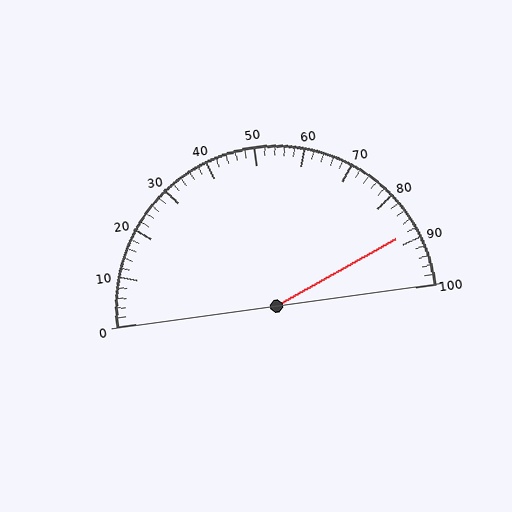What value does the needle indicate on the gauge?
The needle indicates approximately 88.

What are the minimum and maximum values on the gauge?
The gauge ranges from 0 to 100.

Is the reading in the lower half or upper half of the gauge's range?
The reading is in the upper half of the range (0 to 100).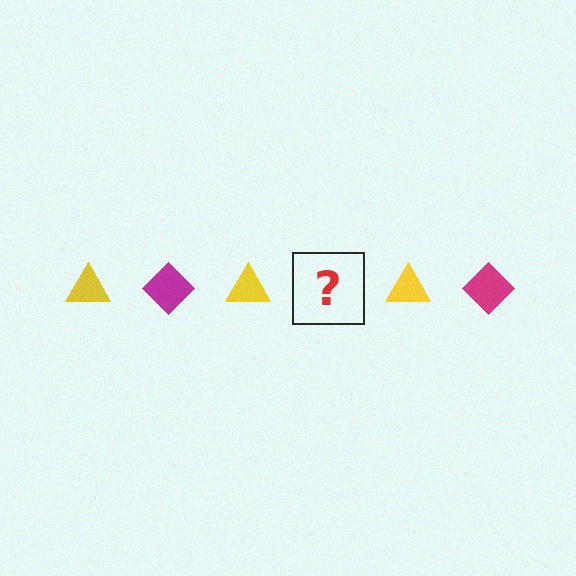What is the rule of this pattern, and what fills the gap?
The rule is that the pattern alternates between yellow triangle and magenta diamond. The gap should be filled with a magenta diamond.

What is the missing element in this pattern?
The missing element is a magenta diamond.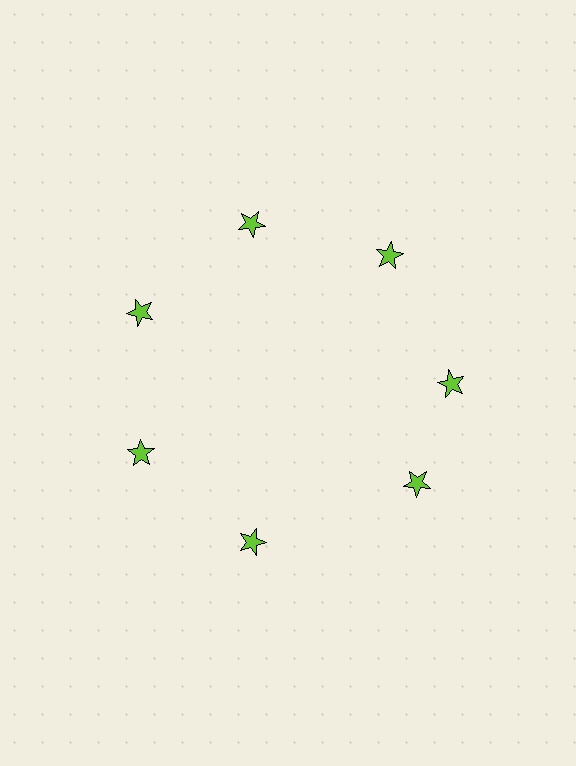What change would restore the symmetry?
The symmetry would be restored by rotating it back into even spacing with its neighbors so that all 7 stars sit at equal angles and equal distance from the center.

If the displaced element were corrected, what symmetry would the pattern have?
It would have 7-fold rotational symmetry — the pattern would map onto itself every 51 degrees.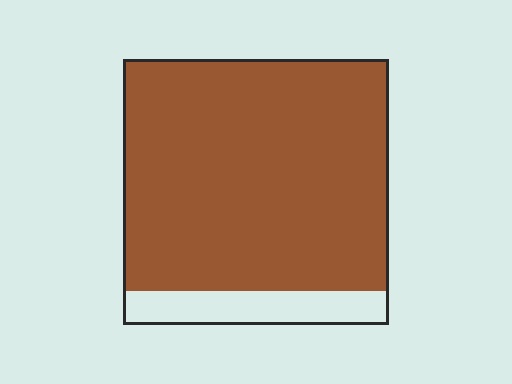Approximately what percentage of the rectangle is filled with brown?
Approximately 85%.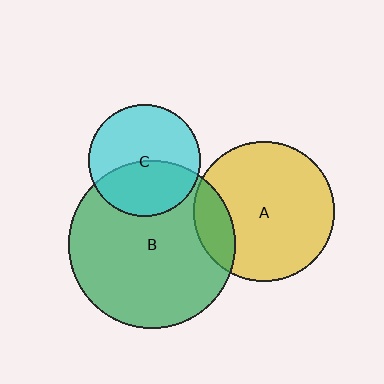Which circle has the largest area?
Circle B (green).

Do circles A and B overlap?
Yes.